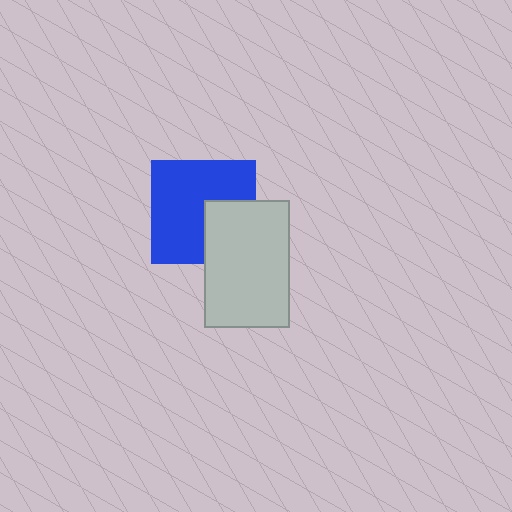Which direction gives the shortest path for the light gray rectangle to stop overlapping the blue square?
Moving toward the lower-right gives the shortest separation.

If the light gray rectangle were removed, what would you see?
You would see the complete blue square.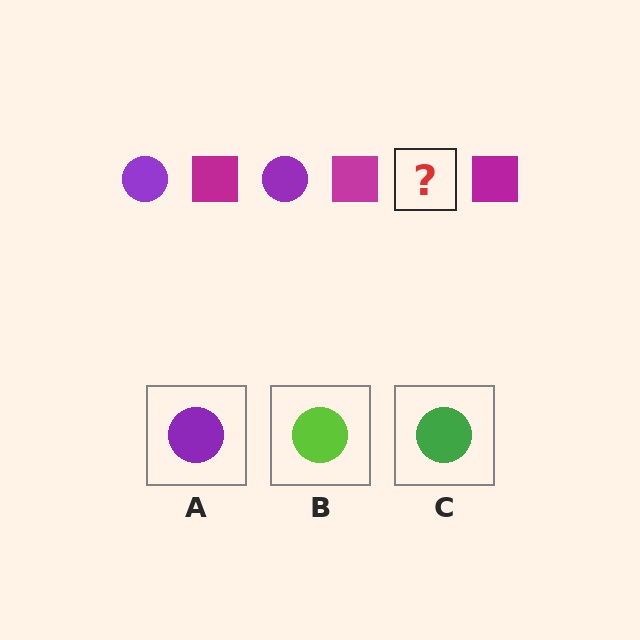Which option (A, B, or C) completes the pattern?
A.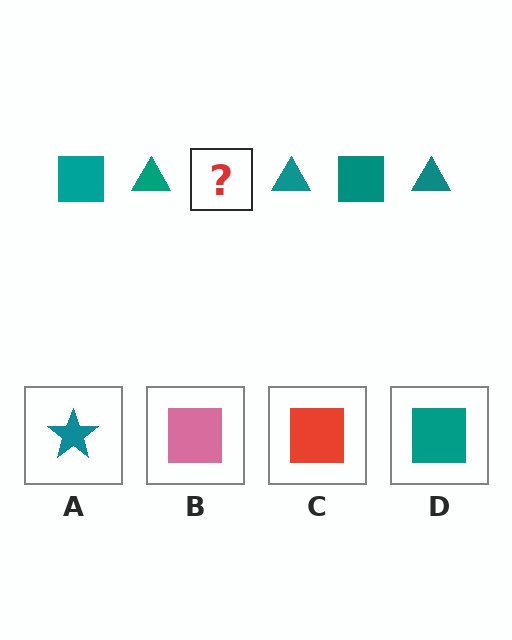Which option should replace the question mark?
Option D.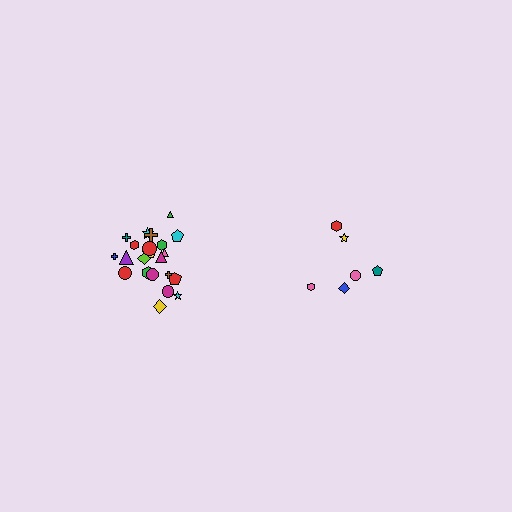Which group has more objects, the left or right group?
The left group.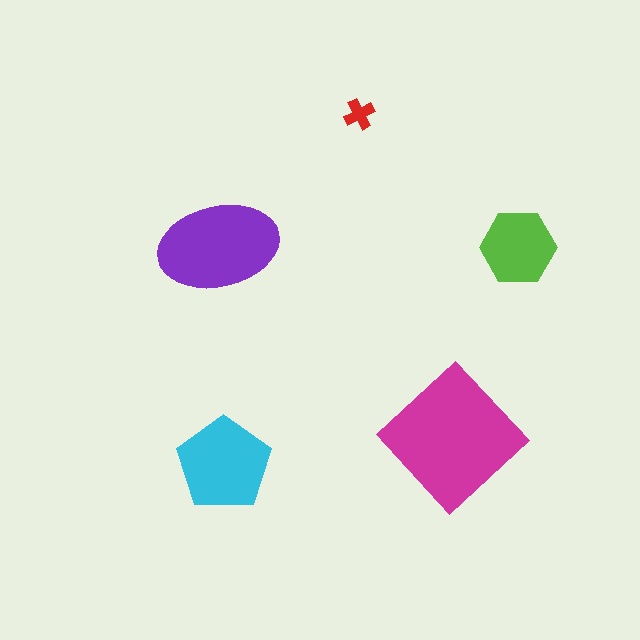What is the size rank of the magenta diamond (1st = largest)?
1st.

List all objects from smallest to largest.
The red cross, the lime hexagon, the cyan pentagon, the purple ellipse, the magenta diamond.